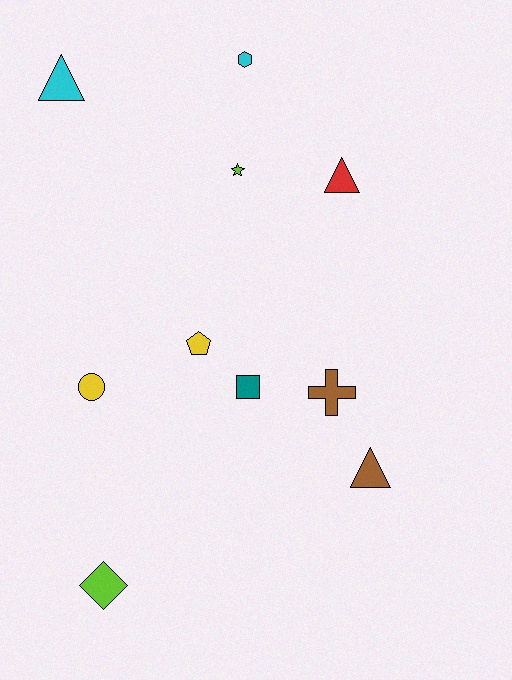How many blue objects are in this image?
There are no blue objects.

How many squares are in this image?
There is 1 square.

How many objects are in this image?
There are 10 objects.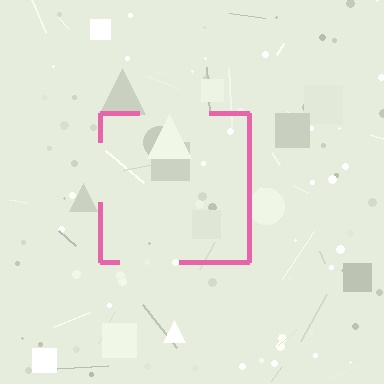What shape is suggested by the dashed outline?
The dashed outline suggests a square.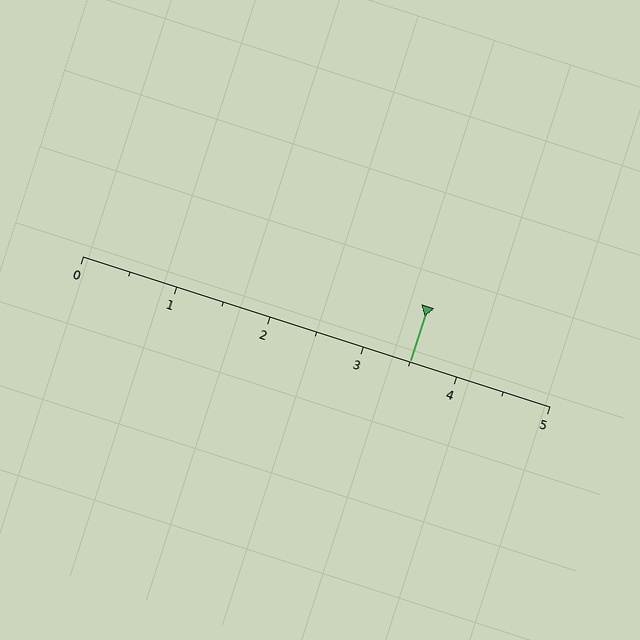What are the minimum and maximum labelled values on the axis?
The axis runs from 0 to 5.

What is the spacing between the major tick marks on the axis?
The major ticks are spaced 1 apart.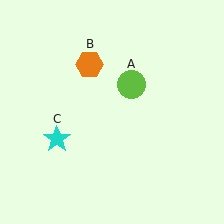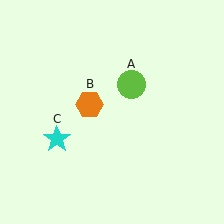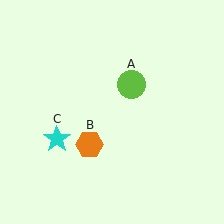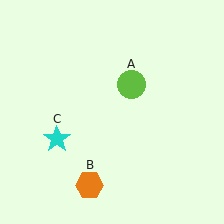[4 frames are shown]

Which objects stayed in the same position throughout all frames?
Lime circle (object A) and cyan star (object C) remained stationary.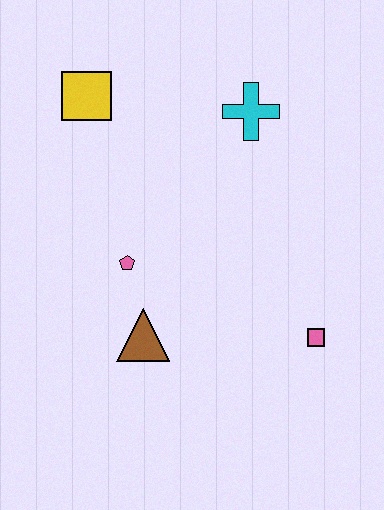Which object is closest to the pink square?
The brown triangle is closest to the pink square.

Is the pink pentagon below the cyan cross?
Yes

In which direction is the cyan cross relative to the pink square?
The cyan cross is above the pink square.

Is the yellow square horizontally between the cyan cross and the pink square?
No